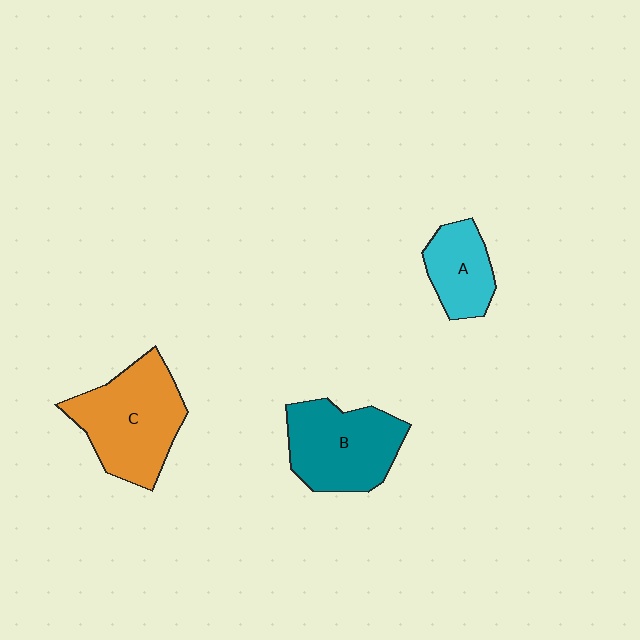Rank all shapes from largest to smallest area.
From largest to smallest: C (orange), B (teal), A (cyan).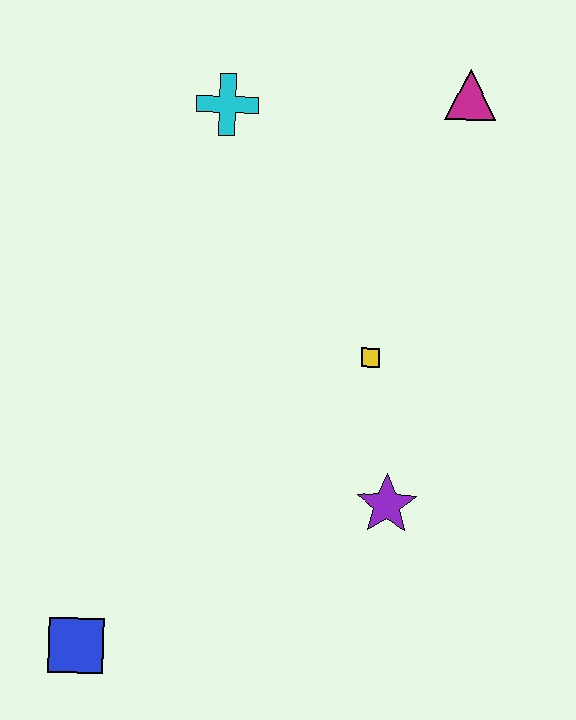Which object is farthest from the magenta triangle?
The blue square is farthest from the magenta triangle.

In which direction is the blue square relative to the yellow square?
The blue square is below the yellow square.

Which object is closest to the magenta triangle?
The cyan cross is closest to the magenta triangle.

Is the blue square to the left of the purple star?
Yes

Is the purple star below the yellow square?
Yes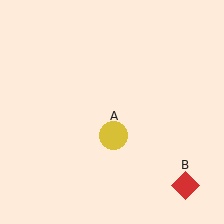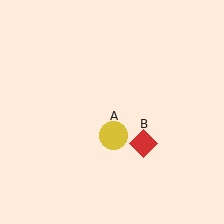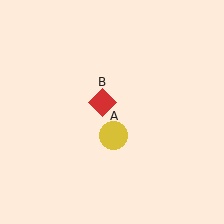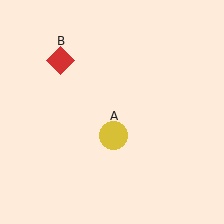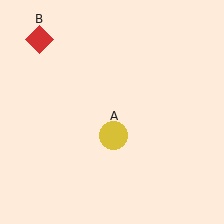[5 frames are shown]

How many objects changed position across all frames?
1 object changed position: red diamond (object B).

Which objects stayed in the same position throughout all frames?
Yellow circle (object A) remained stationary.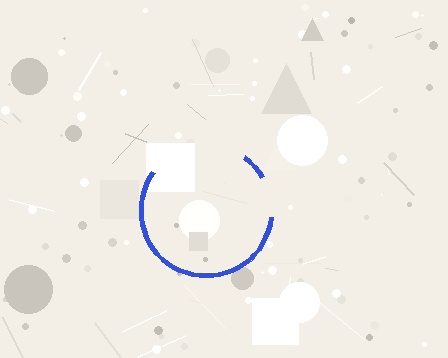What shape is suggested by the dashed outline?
The dashed outline suggests a circle.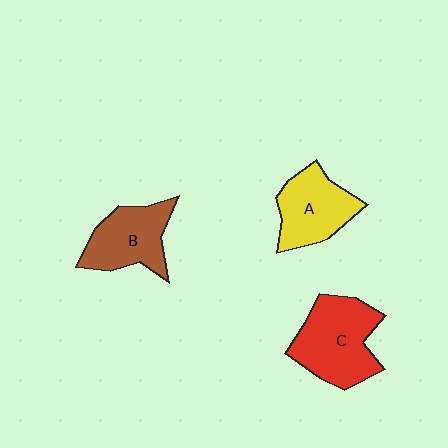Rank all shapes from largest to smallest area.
From largest to smallest: C (red), A (yellow), B (brown).